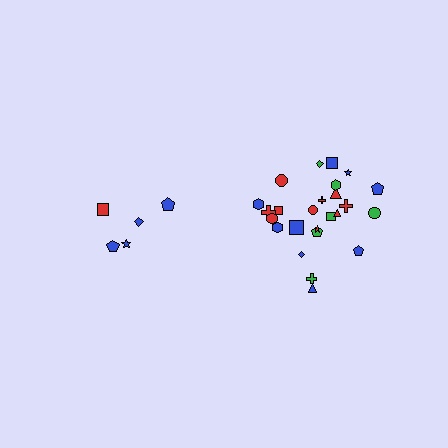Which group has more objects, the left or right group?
The right group.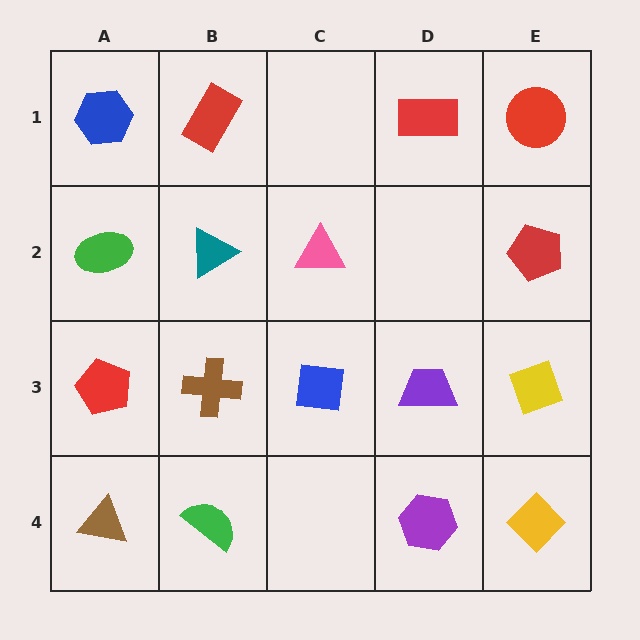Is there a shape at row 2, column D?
No, that cell is empty.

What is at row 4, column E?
A yellow diamond.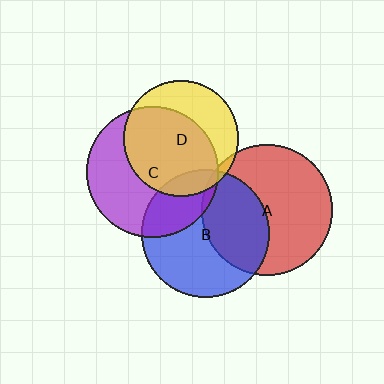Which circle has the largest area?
Circle C (purple).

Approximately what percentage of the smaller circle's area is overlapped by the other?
Approximately 40%.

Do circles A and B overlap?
Yes.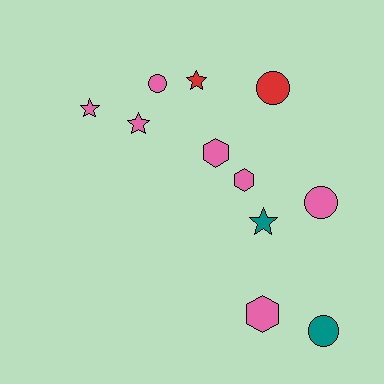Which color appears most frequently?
Pink, with 7 objects.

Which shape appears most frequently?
Circle, with 4 objects.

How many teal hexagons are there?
There are no teal hexagons.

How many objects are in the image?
There are 11 objects.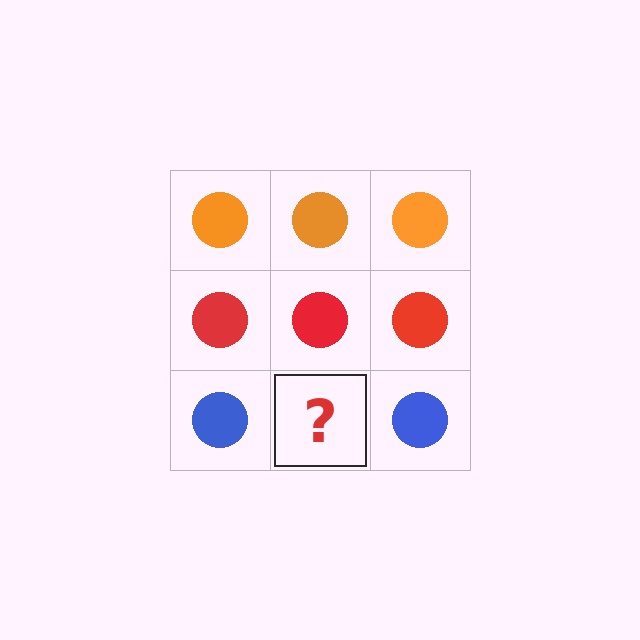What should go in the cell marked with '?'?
The missing cell should contain a blue circle.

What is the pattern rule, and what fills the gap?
The rule is that each row has a consistent color. The gap should be filled with a blue circle.